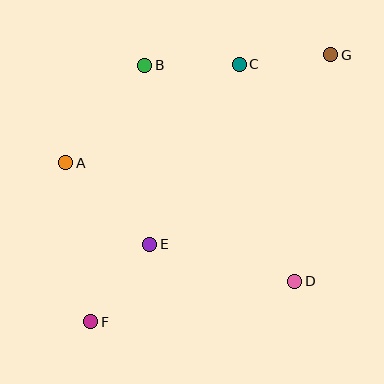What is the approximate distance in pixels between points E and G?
The distance between E and G is approximately 262 pixels.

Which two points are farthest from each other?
Points F and G are farthest from each other.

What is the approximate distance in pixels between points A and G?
The distance between A and G is approximately 286 pixels.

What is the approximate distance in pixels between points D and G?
The distance between D and G is approximately 229 pixels.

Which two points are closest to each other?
Points C and G are closest to each other.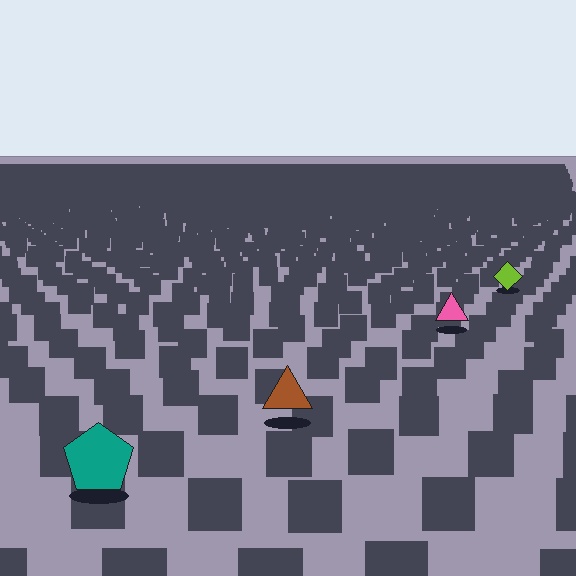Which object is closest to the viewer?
The teal pentagon is closest. The texture marks near it are larger and more spread out.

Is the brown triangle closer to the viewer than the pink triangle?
Yes. The brown triangle is closer — you can tell from the texture gradient: the ground texture is coarser near it.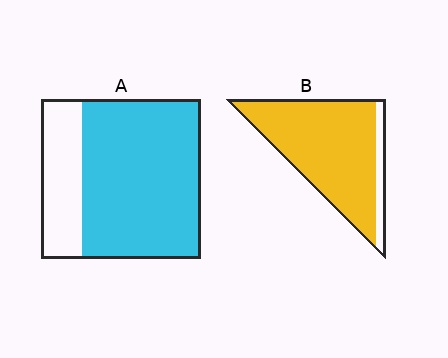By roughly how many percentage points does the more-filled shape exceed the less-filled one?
By roughly 15 percentage points (B over A).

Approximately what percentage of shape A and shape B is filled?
A is approximately 75% and B is approximately 90%.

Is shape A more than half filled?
Yes.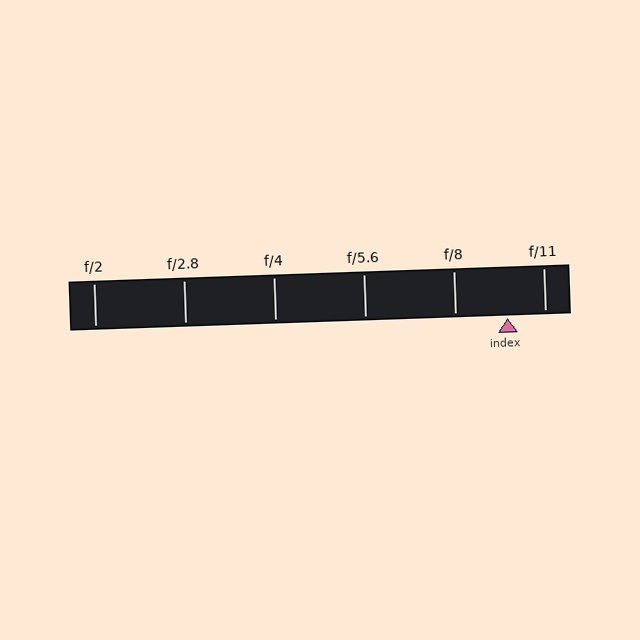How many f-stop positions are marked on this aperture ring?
There are 6 f-stop positions marked.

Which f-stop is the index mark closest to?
The index mark is closest to f/11.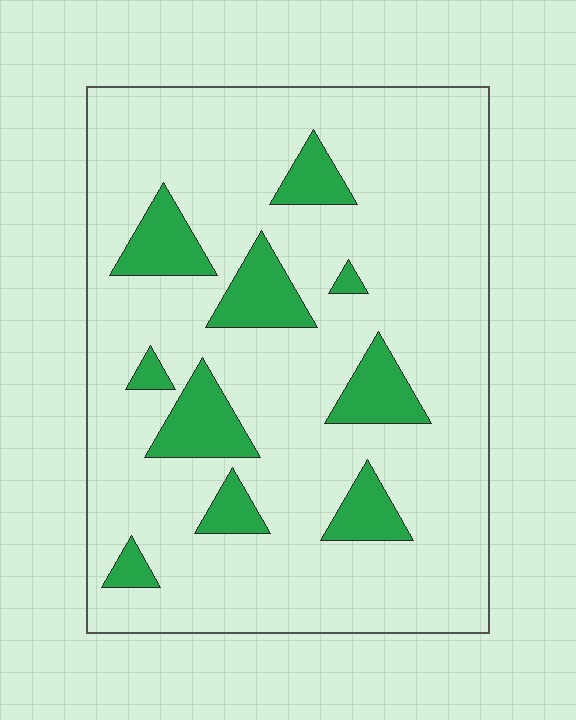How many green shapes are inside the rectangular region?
10.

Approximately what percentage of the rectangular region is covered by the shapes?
Approximately 15%.